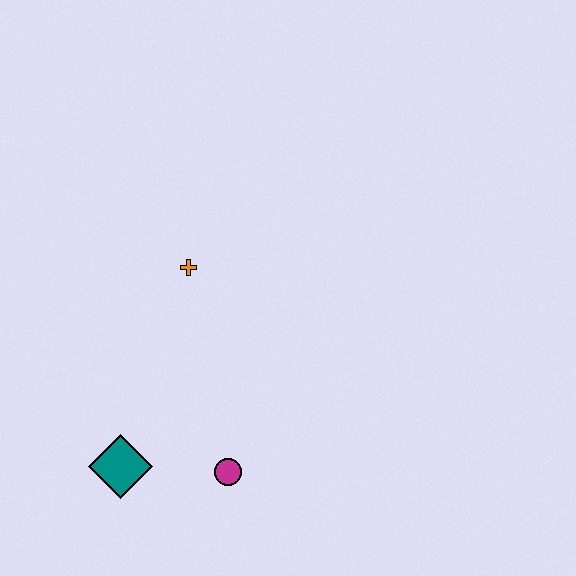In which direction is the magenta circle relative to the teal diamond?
The magenta circle is to the right of the teal diamond.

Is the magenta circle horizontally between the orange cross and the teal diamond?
No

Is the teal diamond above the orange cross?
No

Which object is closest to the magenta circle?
The teal diamond is closest to the magenta circle.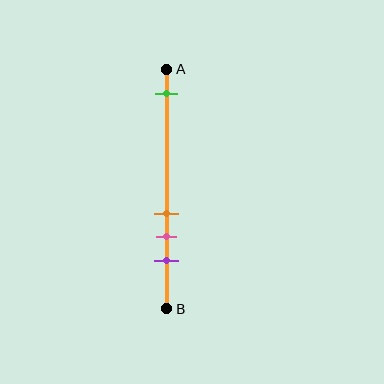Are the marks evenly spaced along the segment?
No, the marks are not evenly spaced.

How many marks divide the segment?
There are 4 marks dividing the segment.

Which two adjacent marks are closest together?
The orange and pink marks are the closest adjacent pair.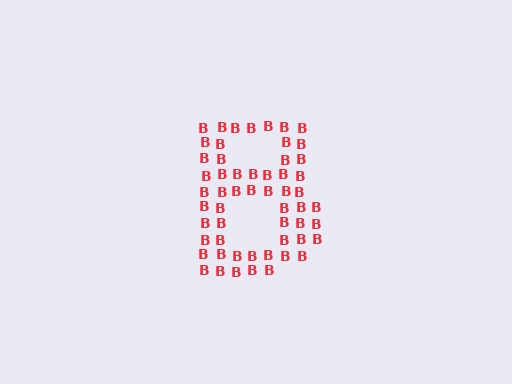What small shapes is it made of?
It is made of small letter B's.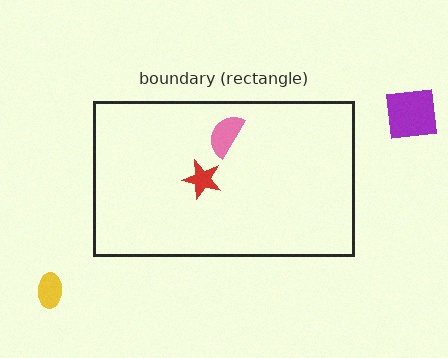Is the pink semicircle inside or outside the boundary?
Inside.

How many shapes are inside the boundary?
2 inside, 2 outside.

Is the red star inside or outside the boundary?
Inside.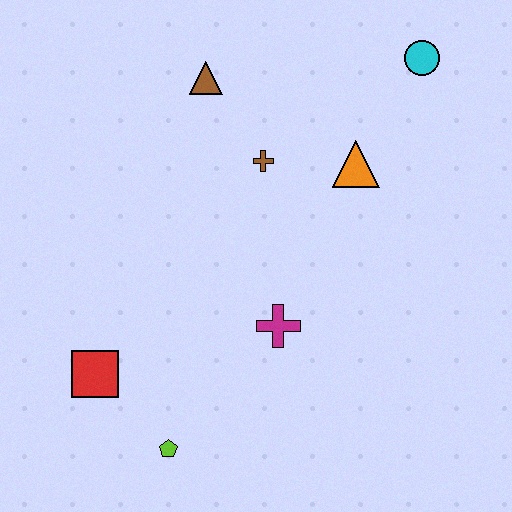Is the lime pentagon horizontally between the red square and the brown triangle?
Yes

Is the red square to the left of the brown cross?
Yes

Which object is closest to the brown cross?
The orange triangle is closest to the brown cross.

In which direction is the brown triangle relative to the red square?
The brown triangle is above the red square.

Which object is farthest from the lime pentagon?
The cyan circle is farthest from the lime pentagon.